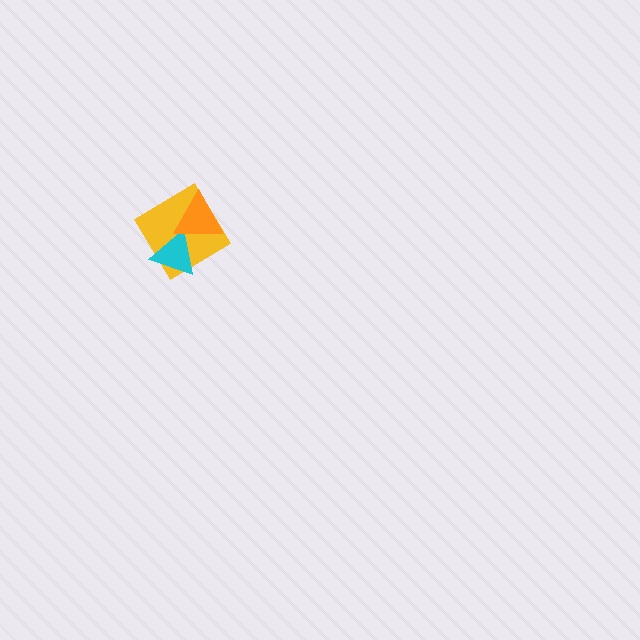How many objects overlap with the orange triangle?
2 objects overlap with the orange triangle.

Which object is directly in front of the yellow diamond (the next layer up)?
The cyan triangle is directly in front of the yellow diamond.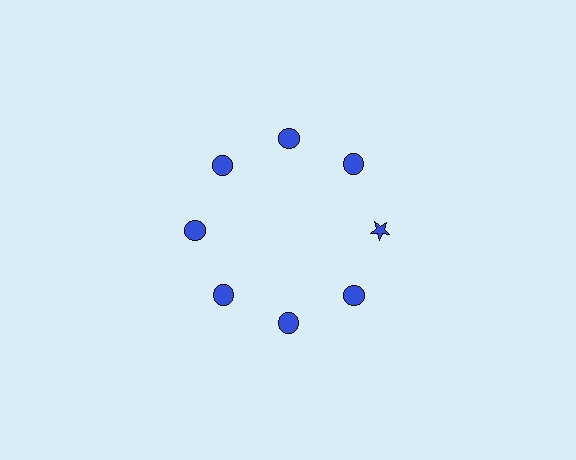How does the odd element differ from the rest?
It has a different shape: star instead of circle.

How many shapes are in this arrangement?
There are 8 shapes arranged in a ring pattern.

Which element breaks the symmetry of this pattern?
The blue star at roughly the 3 o'clock position breaks the symmetry. All other shapes are blue circles.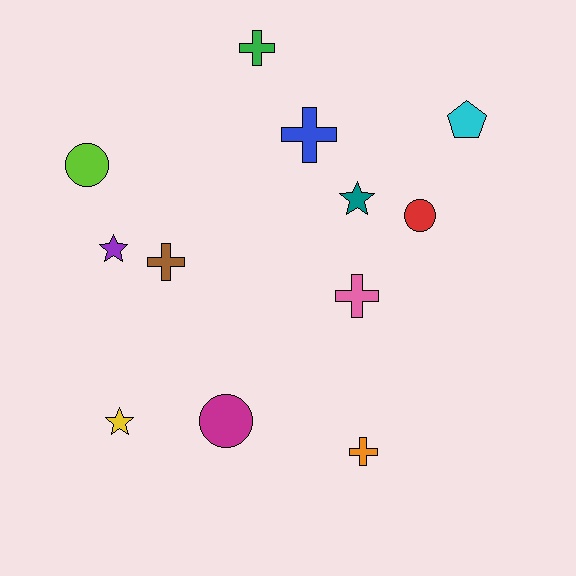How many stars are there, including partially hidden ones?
There are 3 stars.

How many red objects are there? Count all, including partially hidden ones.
There is 1 red object.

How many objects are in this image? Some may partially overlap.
There are 12 objects.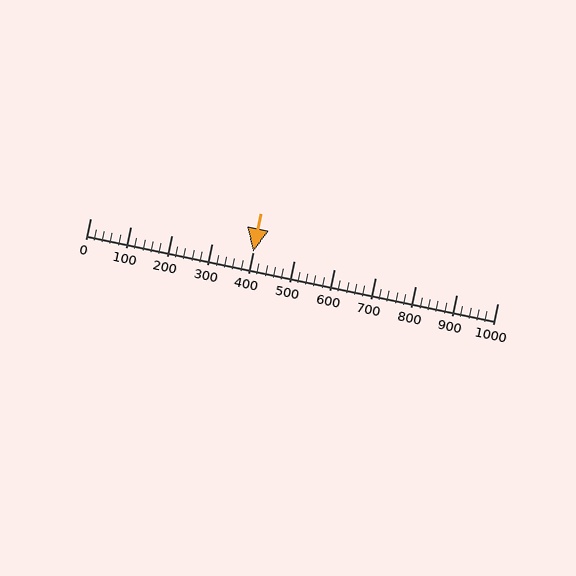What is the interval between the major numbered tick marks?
The major tick marks are spaced 100 units apart.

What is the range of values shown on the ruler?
The ruler shows values from 0 to 1000.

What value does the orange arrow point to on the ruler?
The orange arrow points to approximately 400.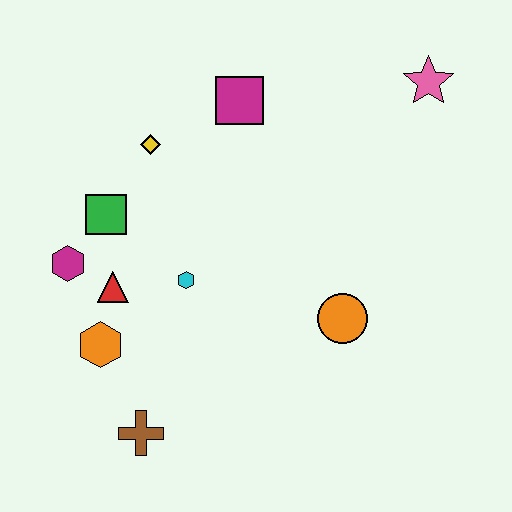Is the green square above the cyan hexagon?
Yes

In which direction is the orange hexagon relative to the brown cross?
The orange hexagon is above the brown cross.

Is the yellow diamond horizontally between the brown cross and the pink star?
Yes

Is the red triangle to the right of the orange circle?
No